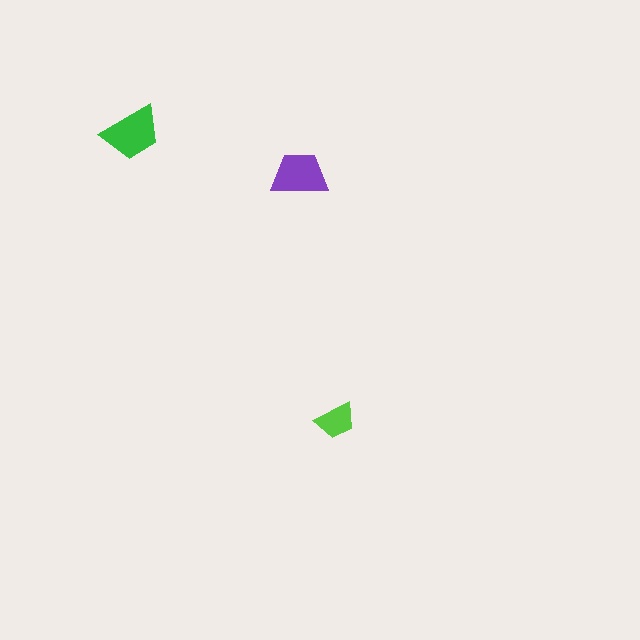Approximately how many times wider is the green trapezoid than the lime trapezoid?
About 1.5 times wider.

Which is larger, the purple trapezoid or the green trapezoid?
The green one.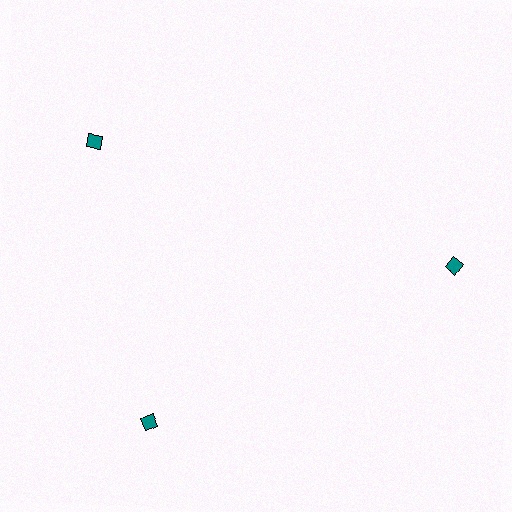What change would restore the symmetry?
The symmetry would be restored by rotating it back into even spacing with its neighbors so that all 3 diamonds sit at equal angles and equal distance from the center.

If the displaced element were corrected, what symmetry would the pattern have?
It would have 3-fold rotational symmetry — the pattern would map onto itself every 120 degrees.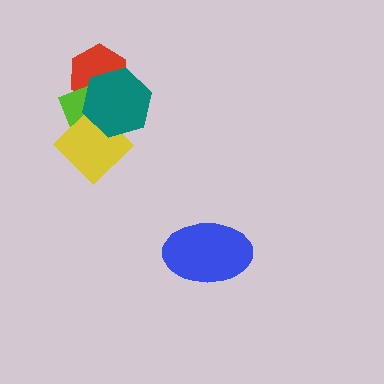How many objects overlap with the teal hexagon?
3 objects overlap with the teal hexagon.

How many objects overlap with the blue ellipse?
0 objects overlap with the blue ellipse.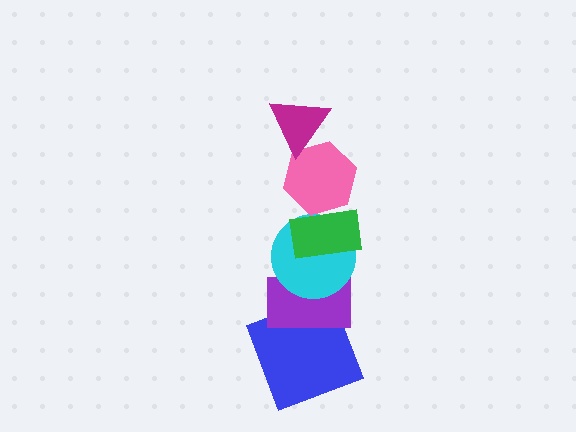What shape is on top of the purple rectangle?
The cyan circle is on top of the purple rectangle.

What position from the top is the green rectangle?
The green rectangle is 3rd from the top.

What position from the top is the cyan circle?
The cyan circle is 4th from the top.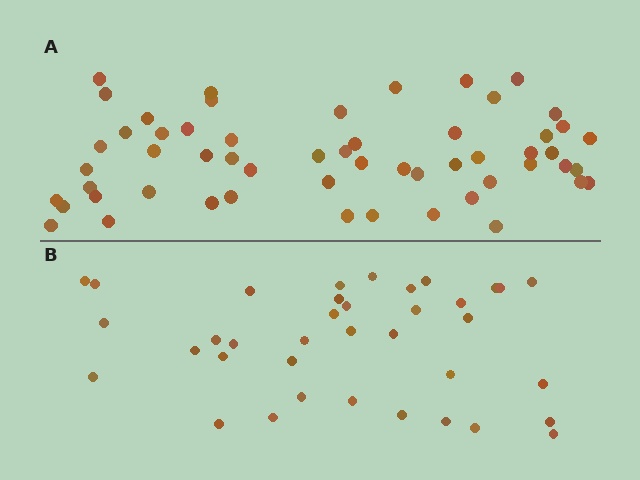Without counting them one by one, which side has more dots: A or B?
Region A (the top region) has more dots.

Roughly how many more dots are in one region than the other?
Region A has approximately 20 more dots than region B.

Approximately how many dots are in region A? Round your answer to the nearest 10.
About 60 dots. (The exact count is 56, which rounds to 60.)